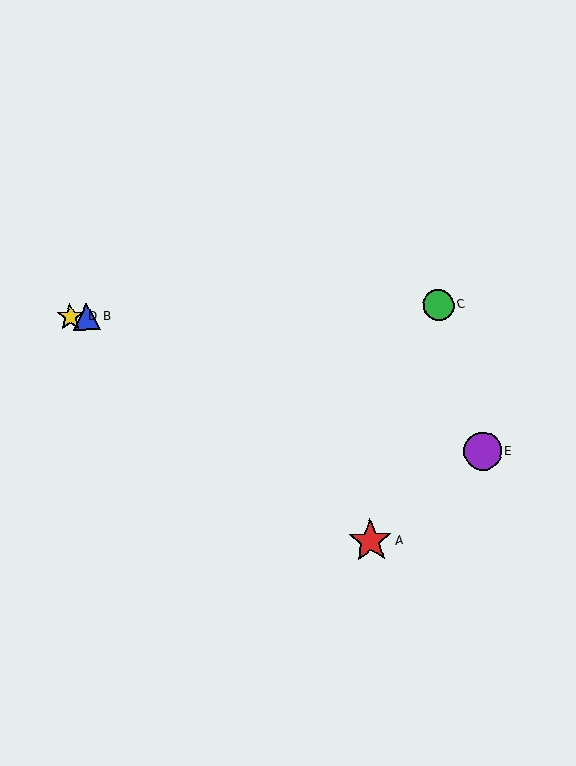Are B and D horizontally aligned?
Yes, both are at y≈316.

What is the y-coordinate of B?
Object B is at y≈316.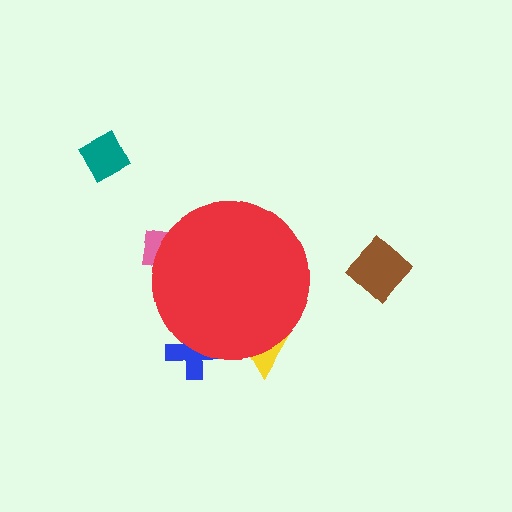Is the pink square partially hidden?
Yes, the pink square is partially hidden behind the red circle.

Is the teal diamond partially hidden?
No, the teal diamond is fully visible.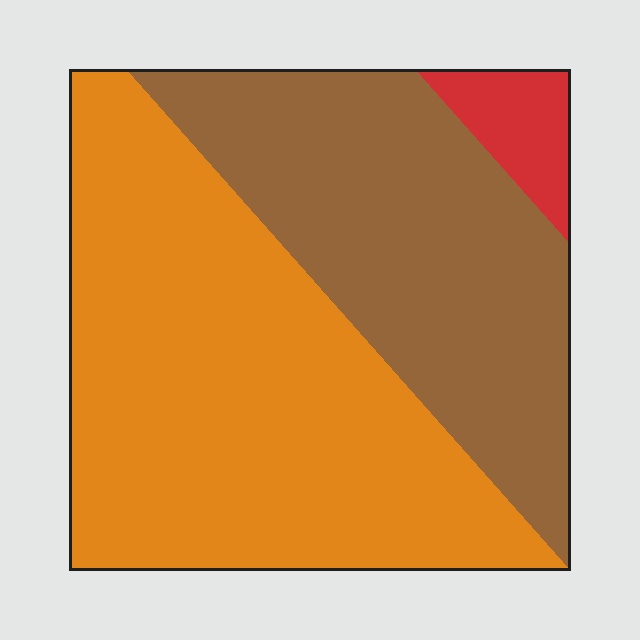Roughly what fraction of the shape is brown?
Brown takes up between a third and a half of the shape.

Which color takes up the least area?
Red, at roughly 5%.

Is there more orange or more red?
Orange.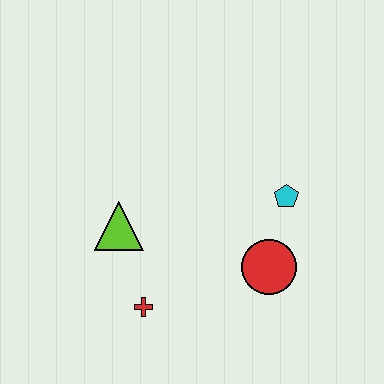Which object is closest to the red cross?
The lime triangle is closest to the red cross.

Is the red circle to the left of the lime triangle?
No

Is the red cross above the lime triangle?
No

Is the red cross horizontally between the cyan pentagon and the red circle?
No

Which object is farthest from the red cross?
The cyan pentagon is farthest from the red cross.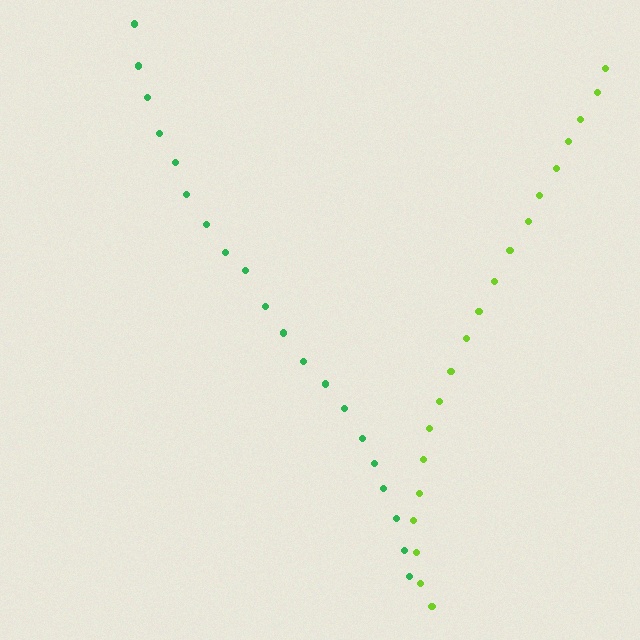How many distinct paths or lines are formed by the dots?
There are 2 distinct paths.